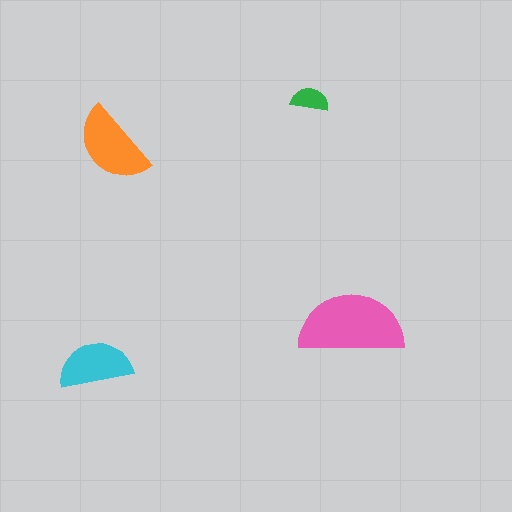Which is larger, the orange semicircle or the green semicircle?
The orange one.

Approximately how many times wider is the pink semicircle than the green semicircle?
About 3 times wider.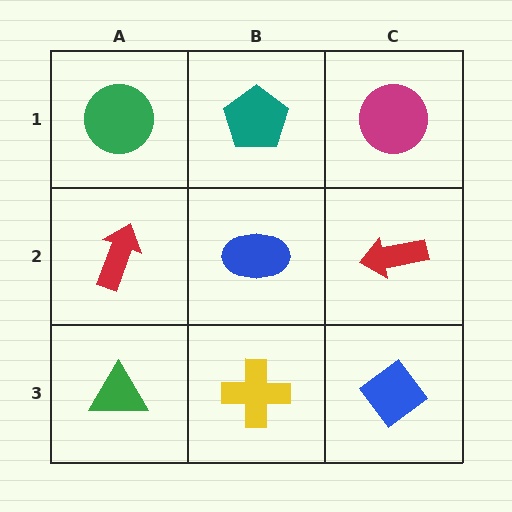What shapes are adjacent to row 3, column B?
A blue ellipse (row 2, column B), a green triangle (row 3, column A), a blue diamond (row 3, column C).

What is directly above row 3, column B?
A blue ellipse.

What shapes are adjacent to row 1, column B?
A blue ellipse (row 2, column B), a green circle (row 1, column A), a magenta circle (row 1, column C).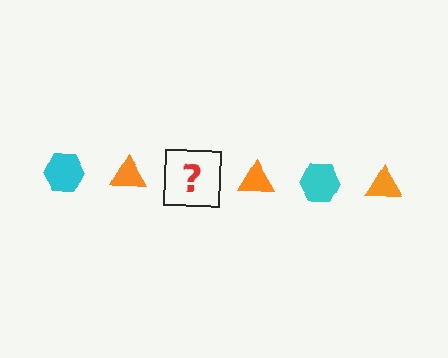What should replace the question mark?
The question mark should be replaced with a cyan hexagon.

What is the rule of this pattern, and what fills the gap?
The rule is that the pattern alternates between cyan hexagon and orange triangle. The gap should be filled with a cyan hexagon.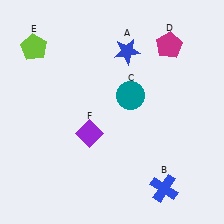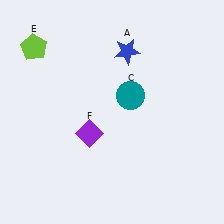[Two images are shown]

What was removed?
The blue cross (B), the magenta pentagon (D) were removed in Image 2.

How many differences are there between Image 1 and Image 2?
There are 2 differences between the two images.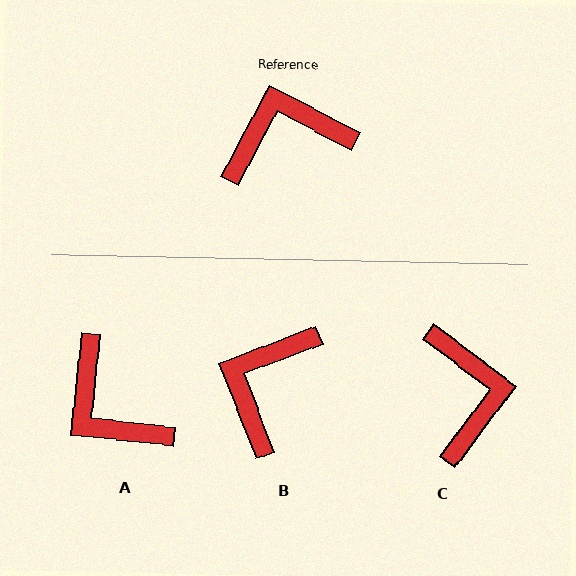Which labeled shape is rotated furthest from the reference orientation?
A, about 112 degrees away.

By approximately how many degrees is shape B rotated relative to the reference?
Approximately 49 degrees counter-clockwise.